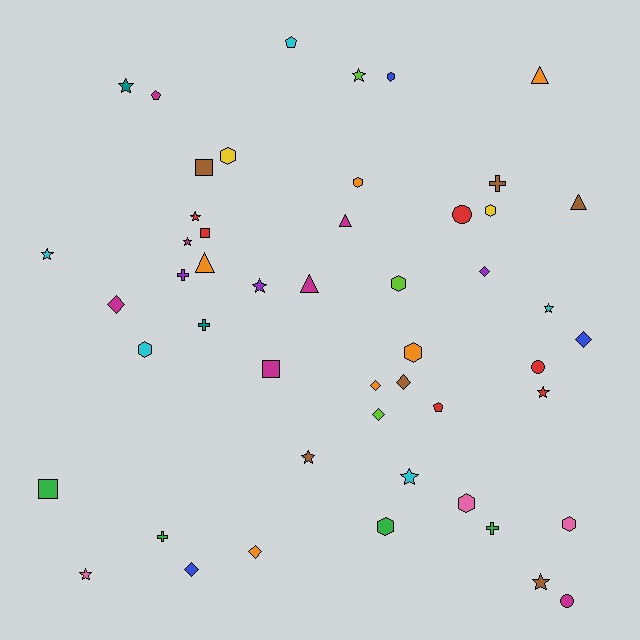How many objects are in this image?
There are 50 objects.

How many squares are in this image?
There are 4 squares.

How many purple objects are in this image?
There are 3 purple objects.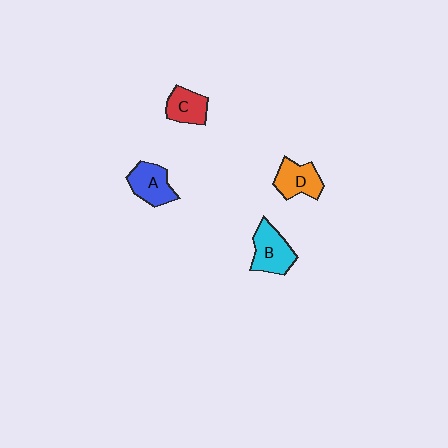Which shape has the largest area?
Shape B (cyan).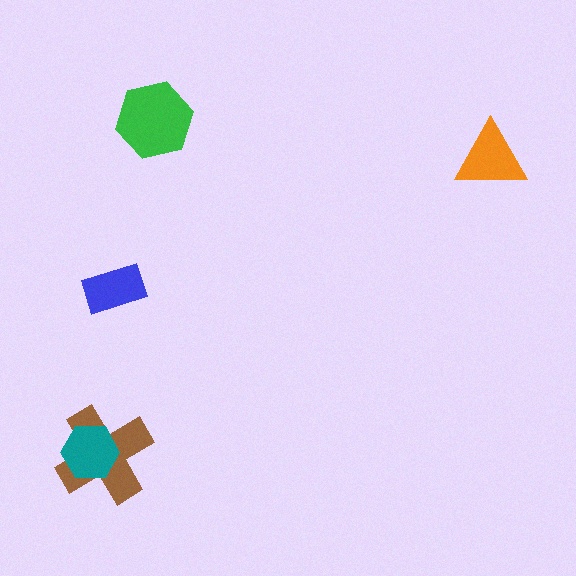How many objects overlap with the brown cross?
1 object overlaps with the brown cross.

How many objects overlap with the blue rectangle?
0 objects overlap with the blue rectangle.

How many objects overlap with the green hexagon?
0 objects overlap with the green hexagon.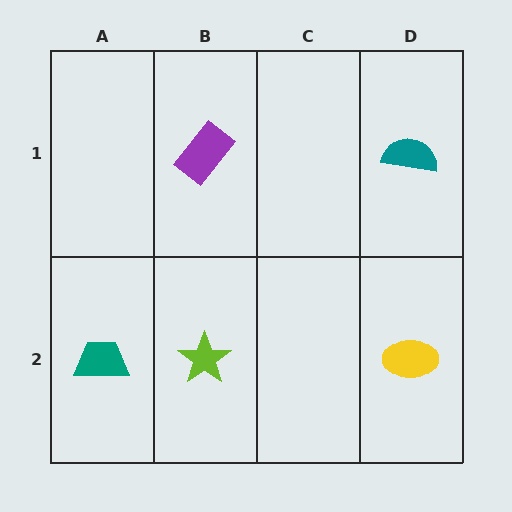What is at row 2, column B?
A lime star.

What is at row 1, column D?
A teal semicircle.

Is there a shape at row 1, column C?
No, that cell is empty.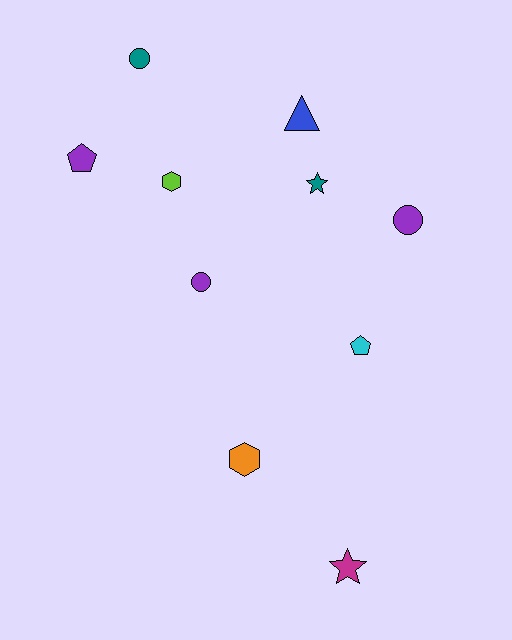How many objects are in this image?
There are 10 objects.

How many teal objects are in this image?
There are 2 teal objects.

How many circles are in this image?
There are 3 circles.